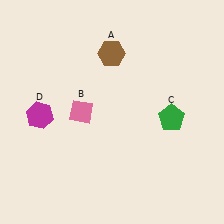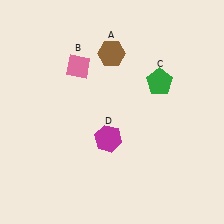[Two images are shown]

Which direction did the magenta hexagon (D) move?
The magenta hexagon (D) moved right.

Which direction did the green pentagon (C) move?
The green pentagon (C) moved up.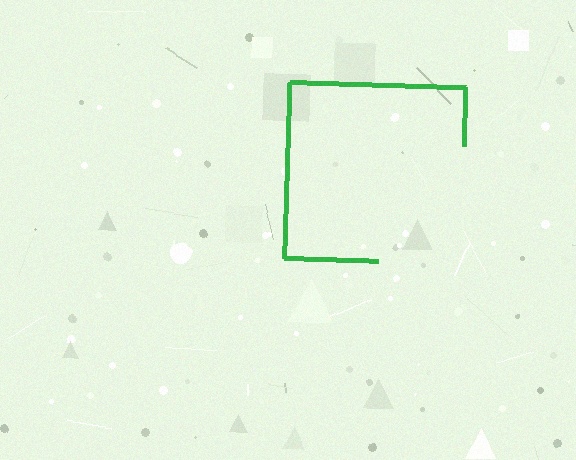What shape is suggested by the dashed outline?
The dashed outline suggests a square.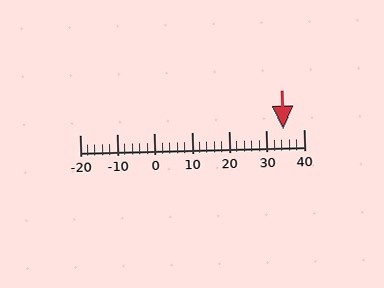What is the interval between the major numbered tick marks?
The major tick marks are spaced 10 units apart.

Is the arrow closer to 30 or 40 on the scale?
The arrow is closer to 30.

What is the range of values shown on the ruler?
The ruler shows values from -20 to 40.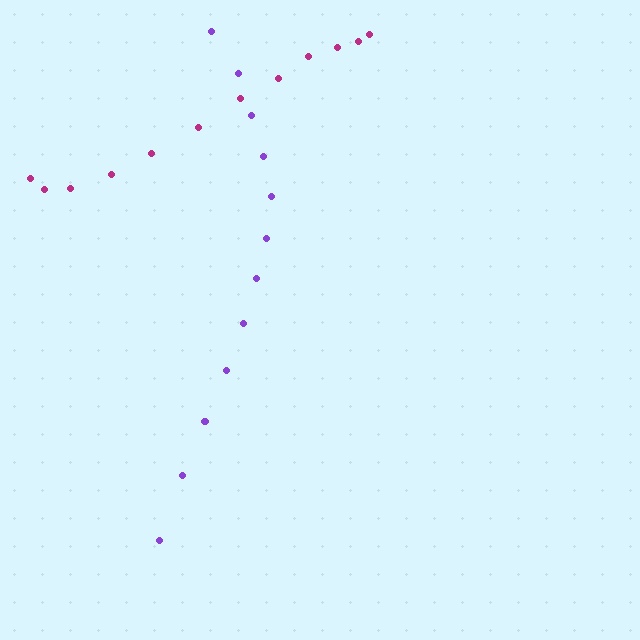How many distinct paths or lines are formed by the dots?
There are 2 distinct paths.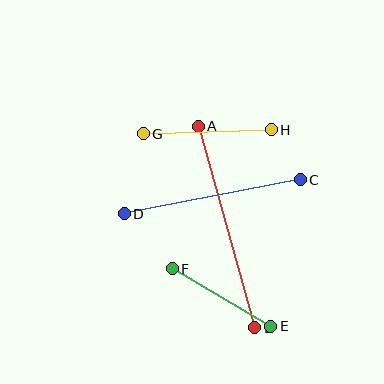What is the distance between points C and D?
The distance is approximately 180 pixels.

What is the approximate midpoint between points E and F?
The midpoint is at approximately (221, 297) pixels.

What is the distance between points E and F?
The distance is approximately 114 pixels.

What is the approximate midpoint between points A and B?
The midpoint is at approximately (227, 227) pixels.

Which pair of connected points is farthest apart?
Points A and B are farthest apart.